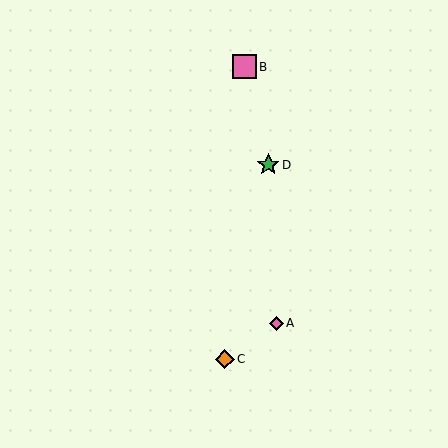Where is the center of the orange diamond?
The center of the orange diamond is at (225, 359).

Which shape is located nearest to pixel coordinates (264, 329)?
The pink diamond (labeled A) at (276, 323) is nearest to that location.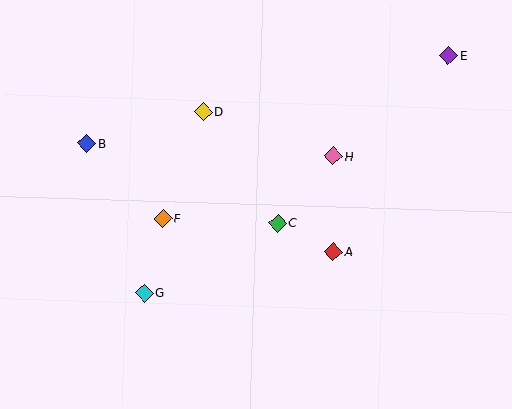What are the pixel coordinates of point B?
Point B is at (87, 144).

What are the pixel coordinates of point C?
Point C is at (278, 223).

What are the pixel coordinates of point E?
Point E is at (449, 56).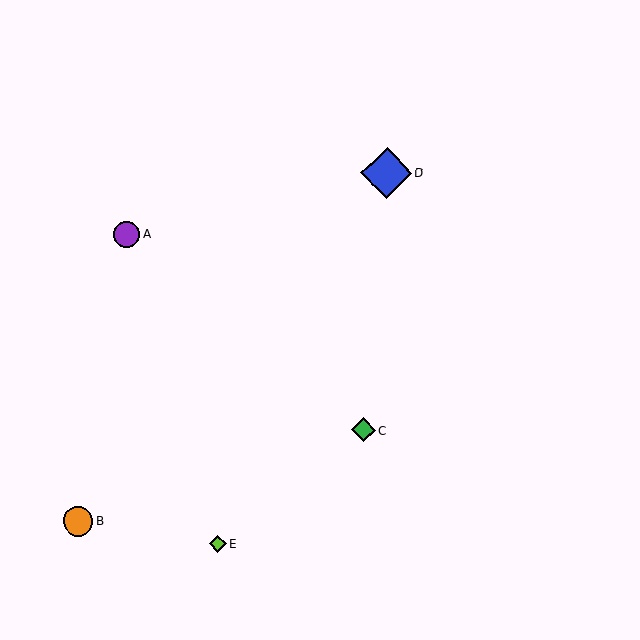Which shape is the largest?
The blue diamond (labeled D) is the largest.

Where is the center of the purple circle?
The center of the purple circle is at (127, 234).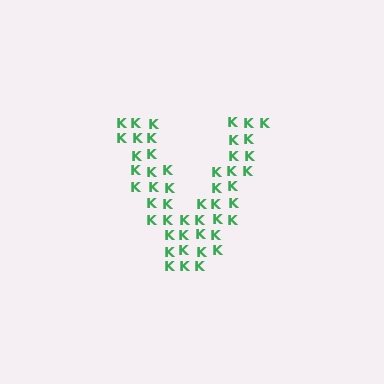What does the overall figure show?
The overall figure shows the letter V.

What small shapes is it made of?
It is made of small letter K's.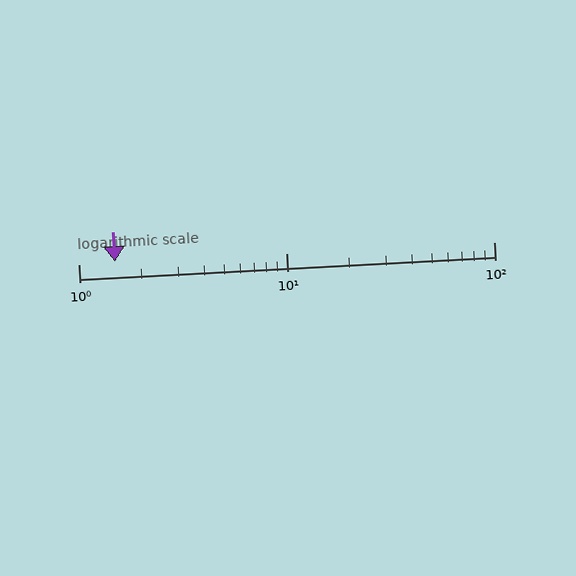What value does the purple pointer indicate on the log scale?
The pointer indicates approximately 1.5.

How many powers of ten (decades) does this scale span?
The scale spans 2 decades, from 1 to 100.